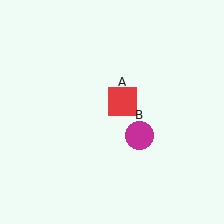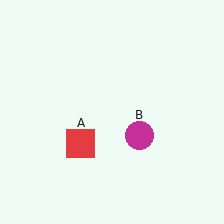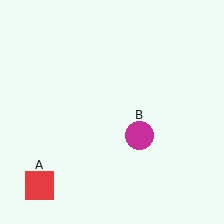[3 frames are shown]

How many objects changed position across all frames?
1 object changed position: red square (object A).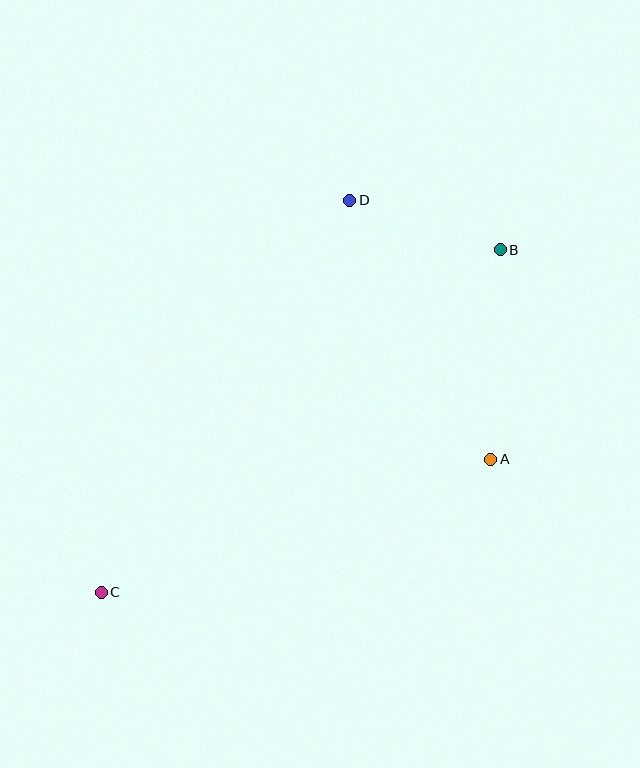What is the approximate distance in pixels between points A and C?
The distance between A and C is approximately 412 pixels.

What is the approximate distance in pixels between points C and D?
The distance between C and D is approximately 464 pixels.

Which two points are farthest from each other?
Points B and C are farthest from each other.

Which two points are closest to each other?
Points B and D are closest to each other.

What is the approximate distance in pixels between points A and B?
The distance between A and B is approximately 209 pixels.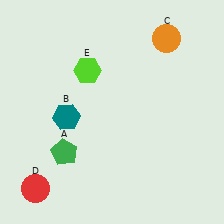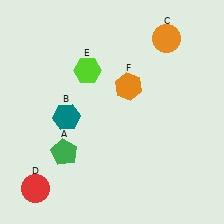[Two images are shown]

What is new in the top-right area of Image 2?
An orange hexagon (F) was added in the top-right area of Image 2.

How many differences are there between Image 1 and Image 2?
There is 1 difference between the two images.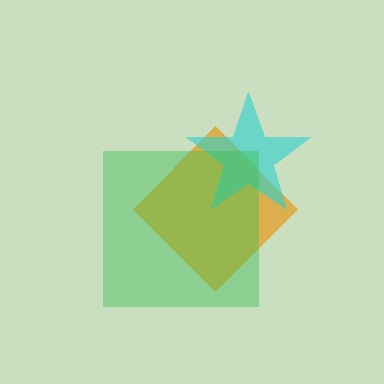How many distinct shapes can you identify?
There are 3 distinct shapes: an orange diamond, a cyan star, a green square.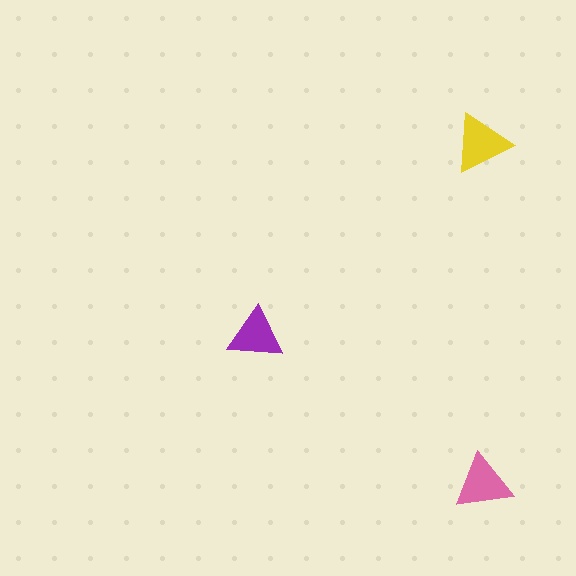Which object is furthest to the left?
The purple triangle is leftmost.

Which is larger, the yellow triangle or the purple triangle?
The yellow one.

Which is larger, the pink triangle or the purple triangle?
The pink one.